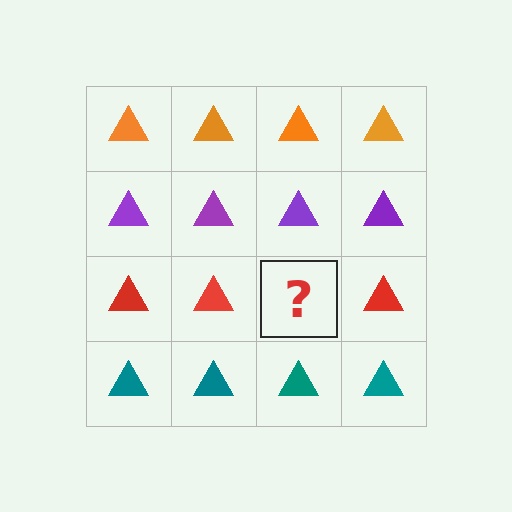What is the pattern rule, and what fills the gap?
The rule is that each row has a consistent color. The gap should be filled with a red triangle.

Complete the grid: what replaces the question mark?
The question mark should be replaced with a red triangle.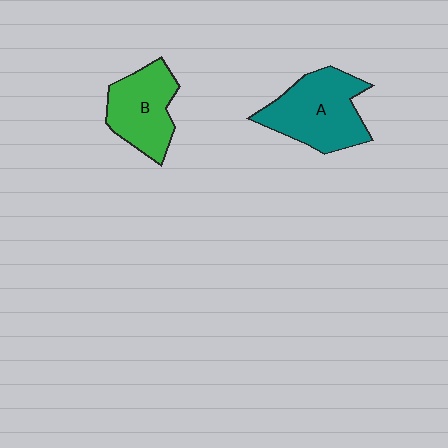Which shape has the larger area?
Shape A (teal).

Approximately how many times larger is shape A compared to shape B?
Approximately 1.3 times.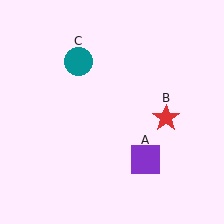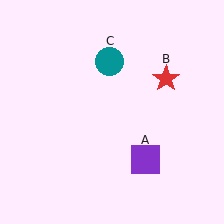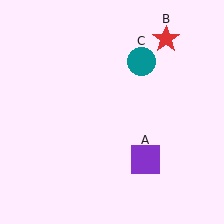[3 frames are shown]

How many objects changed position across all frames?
2 objects changed position: red star (object B), teal circle (object C).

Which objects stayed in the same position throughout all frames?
Purple square (object A) remained stationary.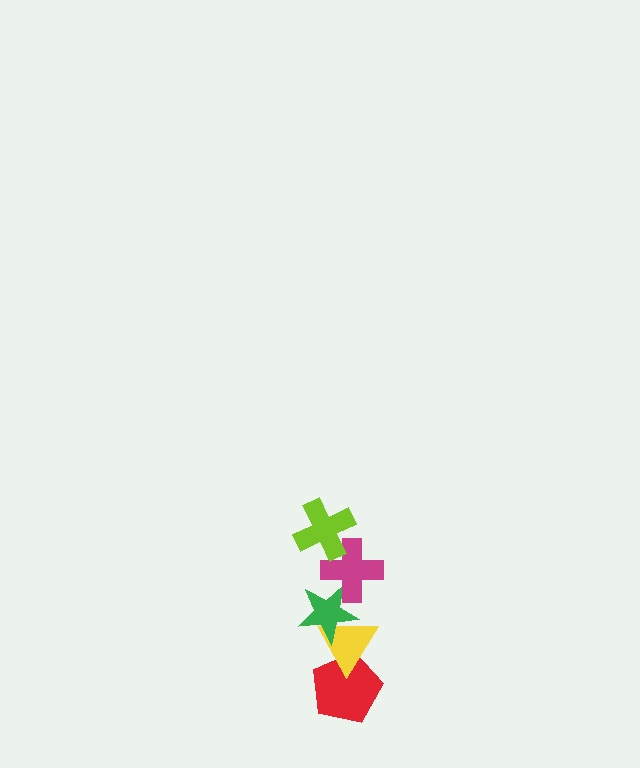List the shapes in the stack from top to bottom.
From top to bottom: the lime cross, the magenta cross, the green star, the yellow triangle, the red pentagon.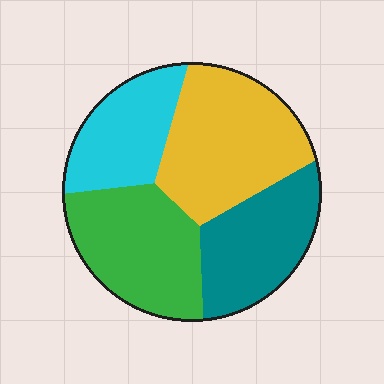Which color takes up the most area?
Yellow, at roughly 30%.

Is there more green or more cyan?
Green.